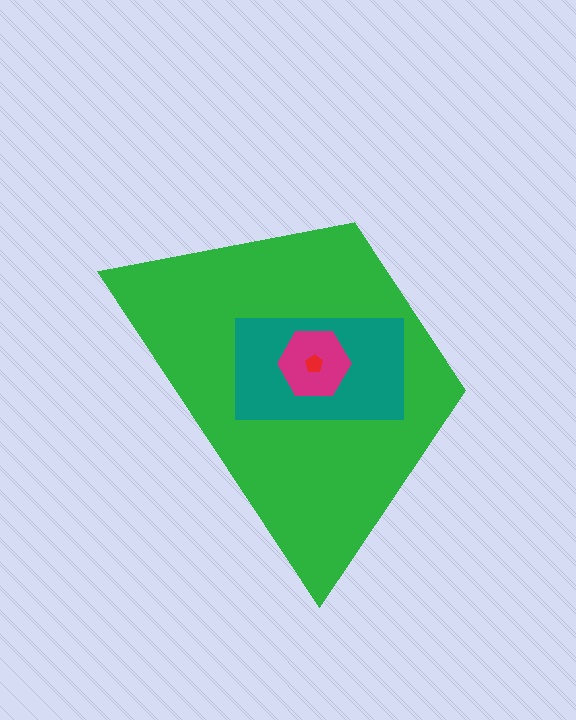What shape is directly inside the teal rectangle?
The magenta hexagon.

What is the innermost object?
The red pentagon.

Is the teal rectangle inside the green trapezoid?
Yes.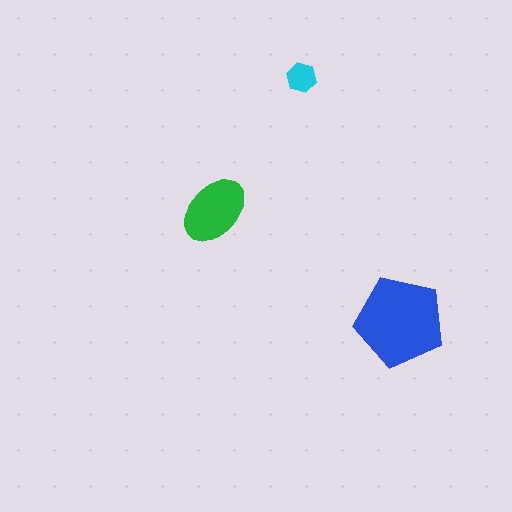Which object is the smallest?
The cyan hexagon.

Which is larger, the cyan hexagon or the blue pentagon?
The blue pentagon.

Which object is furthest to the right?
The blue pentagon is rightmost.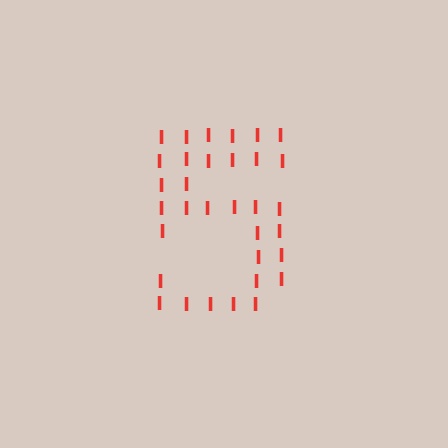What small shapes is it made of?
It is made of small letter I's.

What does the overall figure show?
The overall figure shows the digit 5.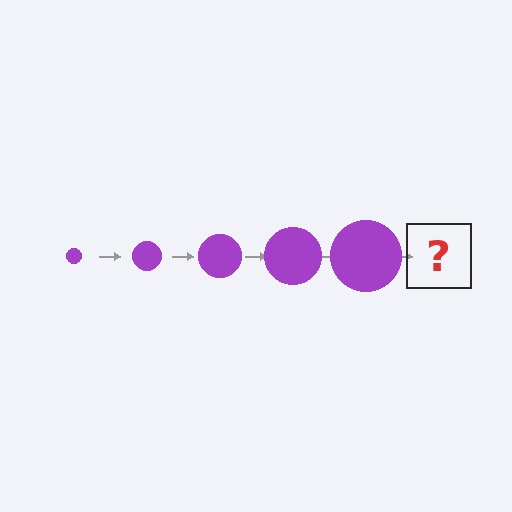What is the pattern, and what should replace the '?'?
The pattern is that the circle gets progressively larger each step. The '?' should be a purple circle, larger than the previous one.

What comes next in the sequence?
The next element should be a purple circle, larger than the previous one.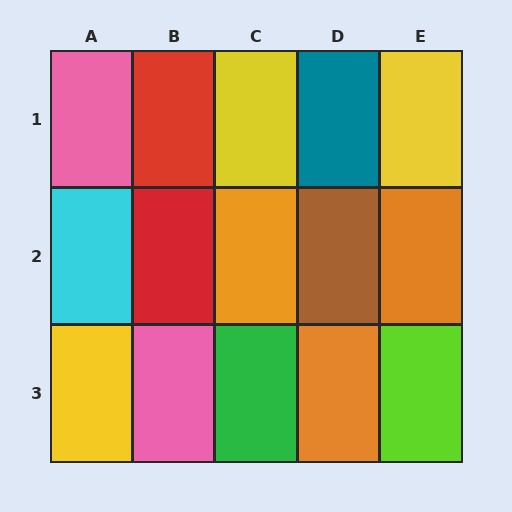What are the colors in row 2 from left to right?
Cyan, red, orange, brown, orange.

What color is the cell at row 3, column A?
Yellow.